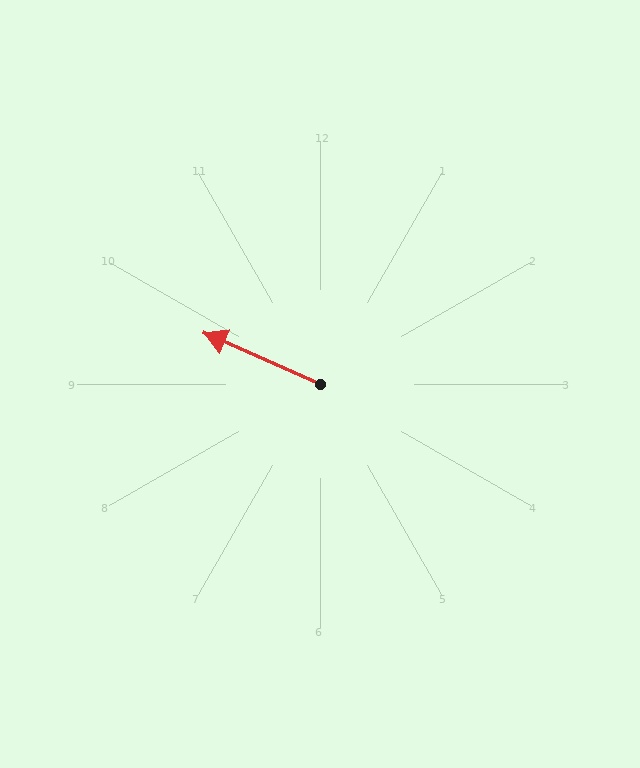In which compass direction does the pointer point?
Northwest.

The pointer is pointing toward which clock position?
Roughly 10 o'clock.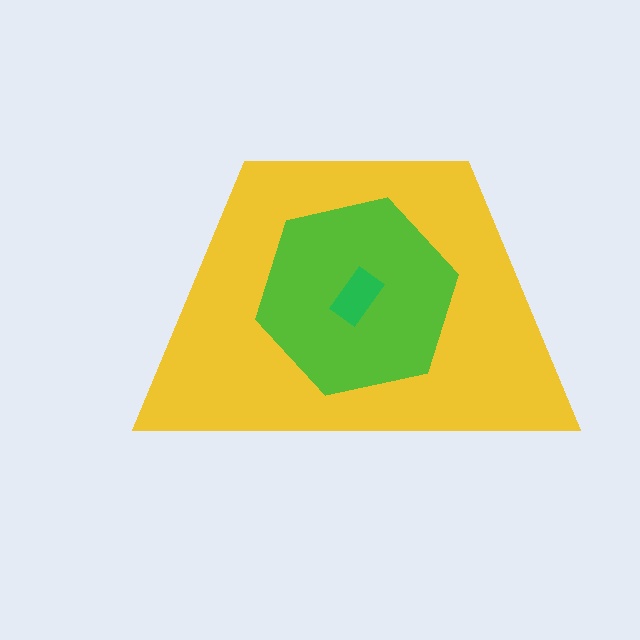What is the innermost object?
The green rectangle.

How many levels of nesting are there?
3.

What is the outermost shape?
The yellow trapezoid.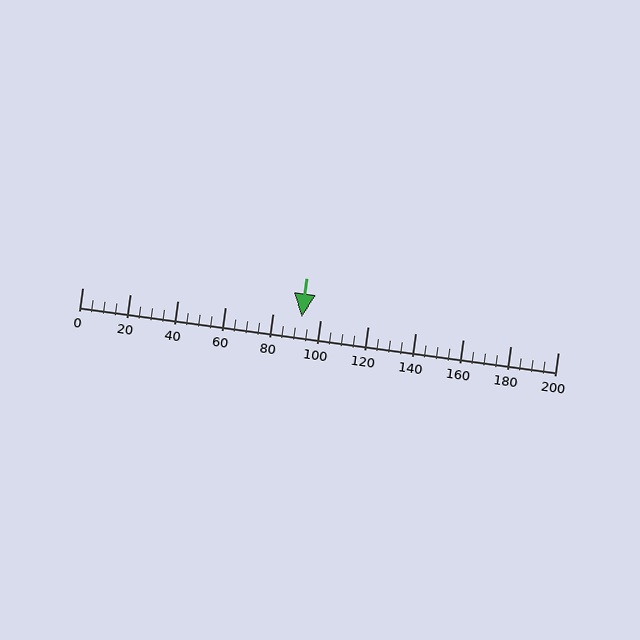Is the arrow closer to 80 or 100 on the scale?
The arrow is closer to 100.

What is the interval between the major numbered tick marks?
The major tick marks are spaced 20 units apart.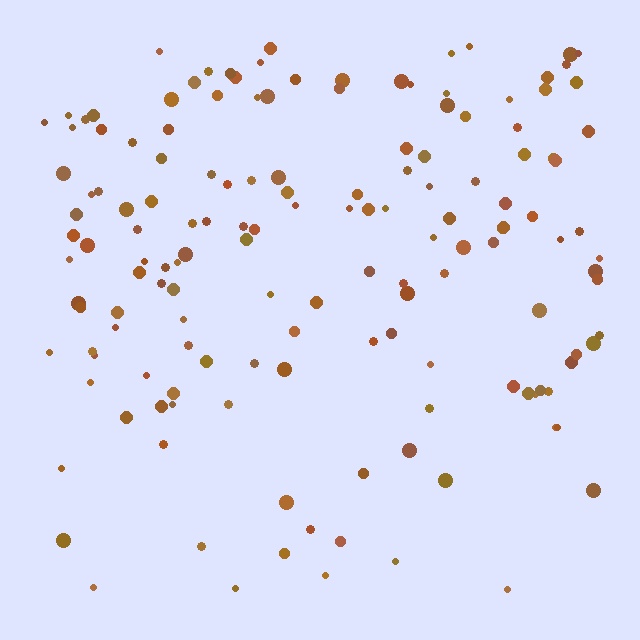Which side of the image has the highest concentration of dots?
The top.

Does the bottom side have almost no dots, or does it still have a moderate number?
Still a moderate number, just noticeably fewer than the top.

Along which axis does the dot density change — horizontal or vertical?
Vertical.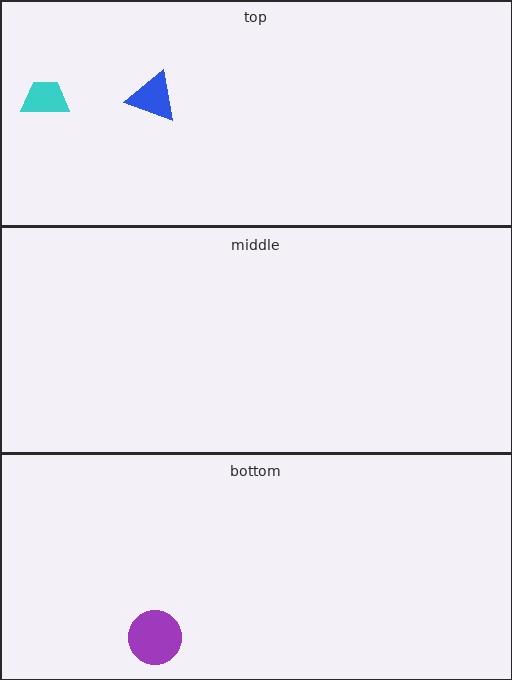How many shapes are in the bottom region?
1.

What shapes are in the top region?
The blue triangle, the cyan trapezoid.